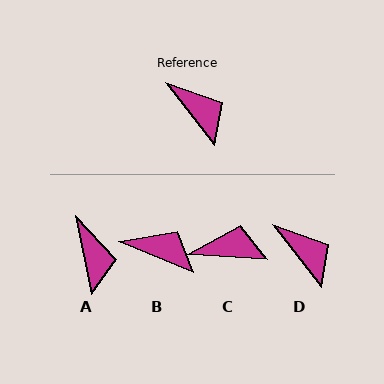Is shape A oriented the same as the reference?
No, it is off by about 26 degrees.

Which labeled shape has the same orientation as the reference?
D.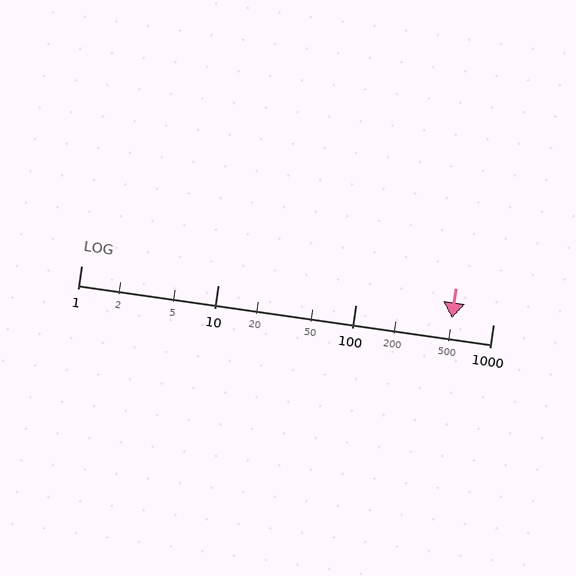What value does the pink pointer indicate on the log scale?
The pointer indicates approximately 500.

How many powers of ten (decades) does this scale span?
The scale spans 3 decades, from 1 to 1000.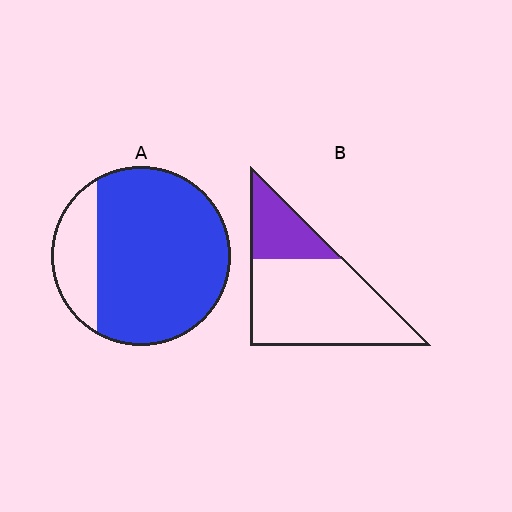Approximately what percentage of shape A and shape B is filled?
A is approximately 80% and B is approximately 25%.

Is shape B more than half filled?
No.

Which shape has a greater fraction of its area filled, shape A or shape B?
Shape A.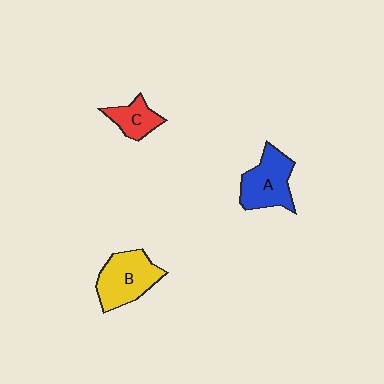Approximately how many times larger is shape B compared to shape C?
Approximately 1.8 times.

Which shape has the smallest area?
Shape C (red).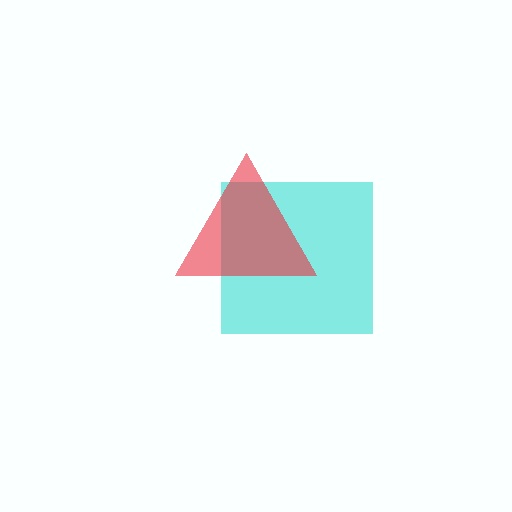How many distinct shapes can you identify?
There are 2 distinct shapes: a cyan square, a red triangle.